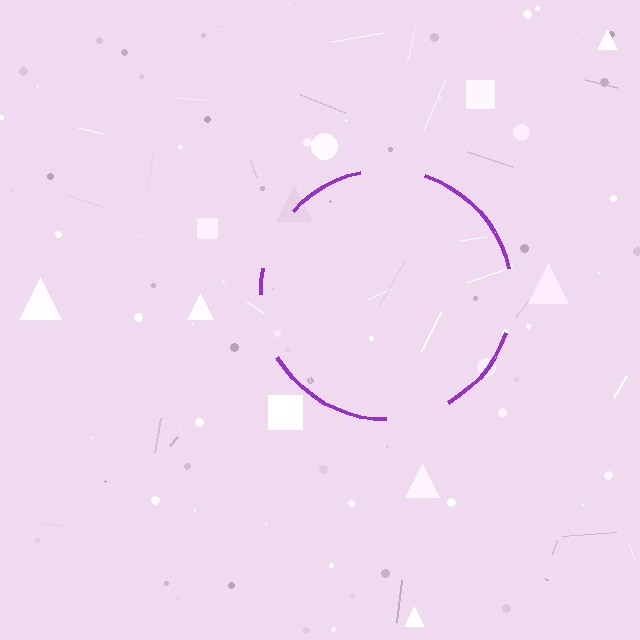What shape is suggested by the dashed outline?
The dashed outline suggests a circle.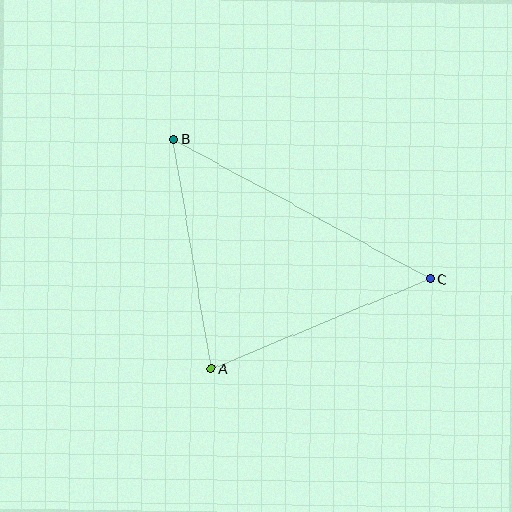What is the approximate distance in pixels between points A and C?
The distance between A and C is approximately 236 pixels.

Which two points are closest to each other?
Points A and B are closest to each other.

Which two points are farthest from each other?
Points B and C are farthest from each other.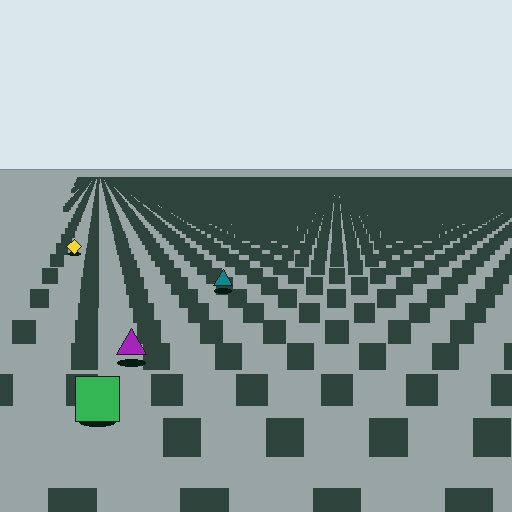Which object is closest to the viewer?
The green square is closest. The texture marks near it are larger and more spread out.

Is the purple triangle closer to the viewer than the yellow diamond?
Yes. The purple triangle is closer — you can tell from the texture gradient: the ground texture is coarser near it.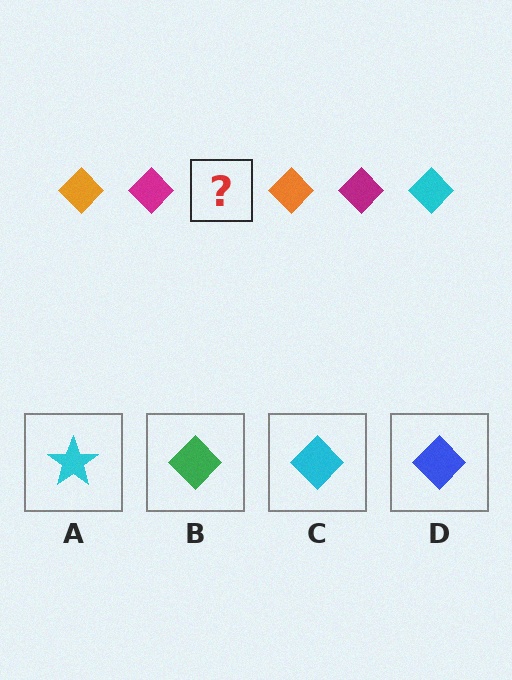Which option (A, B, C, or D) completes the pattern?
C.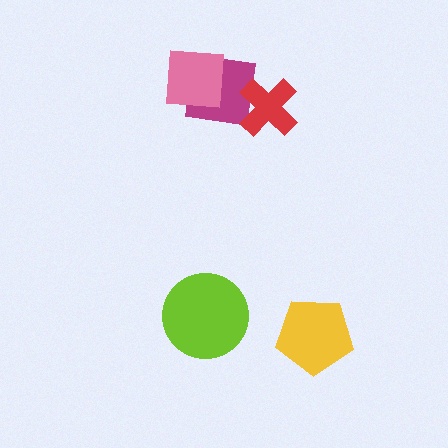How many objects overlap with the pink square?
1 object overlaps with the pink square.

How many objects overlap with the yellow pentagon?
0 objects overlap with the yellow pentagon.